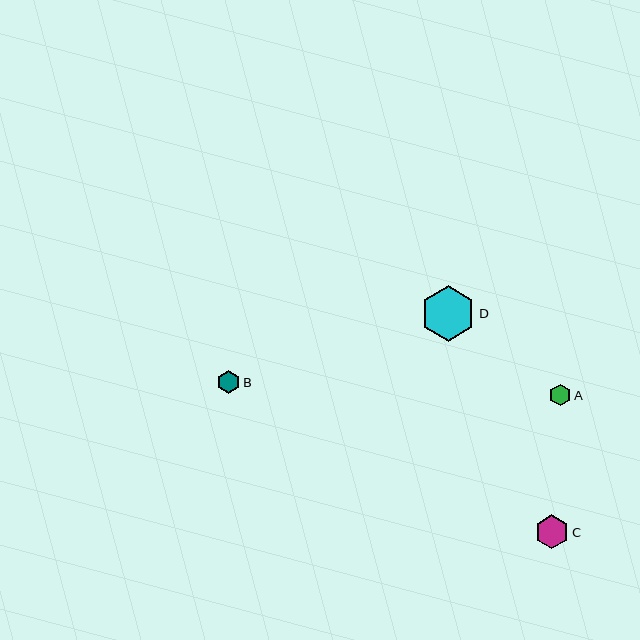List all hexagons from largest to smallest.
From largest to smallest: D, C, B, A.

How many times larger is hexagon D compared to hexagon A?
Hexagon D is approximately 2.6 times the size of hexagon A.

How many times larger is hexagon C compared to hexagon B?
Hexagon C is approximately 1.5 times the size of hexagon B.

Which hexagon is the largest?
Hexagon D is the largest with a size of approximately 55 pixels.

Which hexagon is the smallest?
Hexagon A is the smallest with a size of approximately 21 pixels.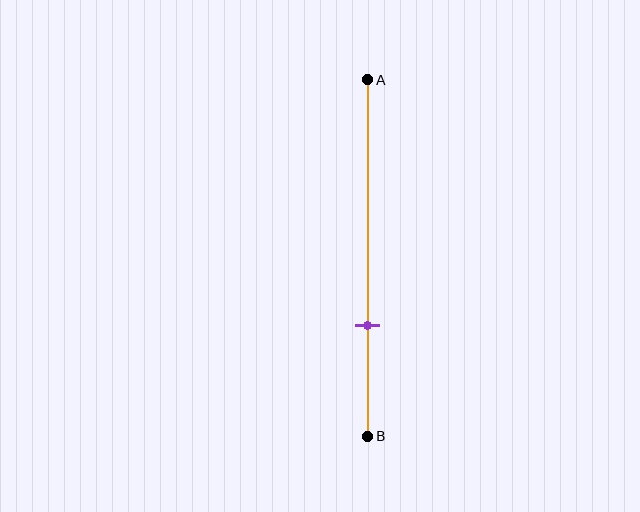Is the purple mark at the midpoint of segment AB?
No, the mark is at about 70% from A, not at the 50% midpoint.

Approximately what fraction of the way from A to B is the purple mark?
The purple mark is approximately 70% of the way from A to B.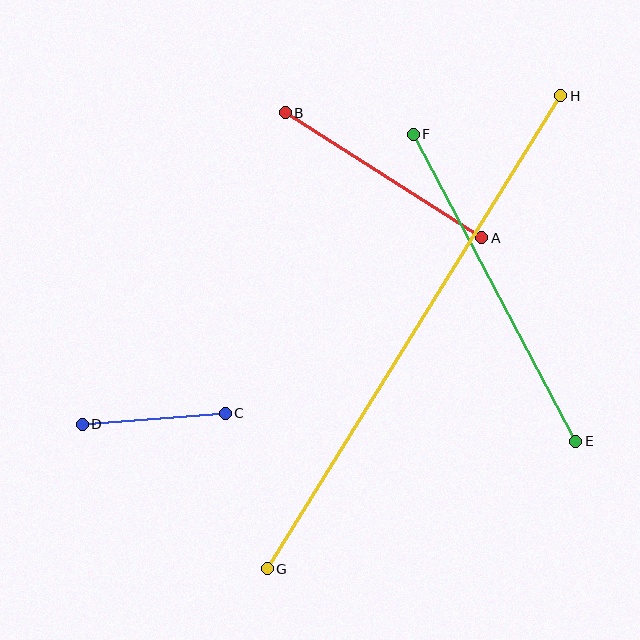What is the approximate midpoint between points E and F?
The midpoint is at approximately (494, 288) pixels.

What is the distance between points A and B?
The distance is approximately 233 pixels.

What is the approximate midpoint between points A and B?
The midpoint is at approximately (384, 175) pixels.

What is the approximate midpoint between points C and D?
The midpoint is at approximately (154, 419) pixels.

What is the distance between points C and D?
The distance is approximately 144 pixels.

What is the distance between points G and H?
The distance is approximately 557 pixels.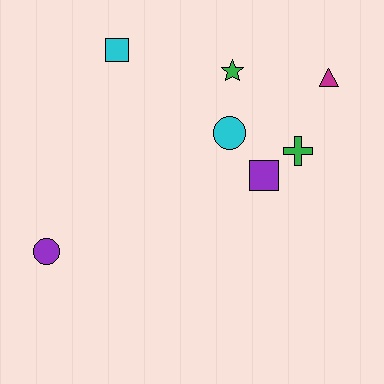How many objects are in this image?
There are 7 objects.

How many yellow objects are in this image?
There are no yellow objects.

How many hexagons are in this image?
There are no hexagons.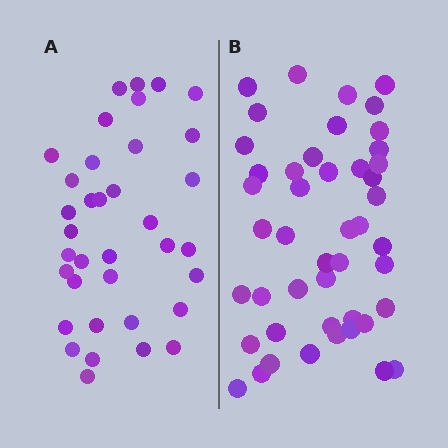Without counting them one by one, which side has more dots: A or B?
Region B (the right region) has more dots.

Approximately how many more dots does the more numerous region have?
Region B has roughly 10 or so more dots than region A.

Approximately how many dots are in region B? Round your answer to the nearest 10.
About 50 dots. (The exact count is 46, which rounds to 50.)